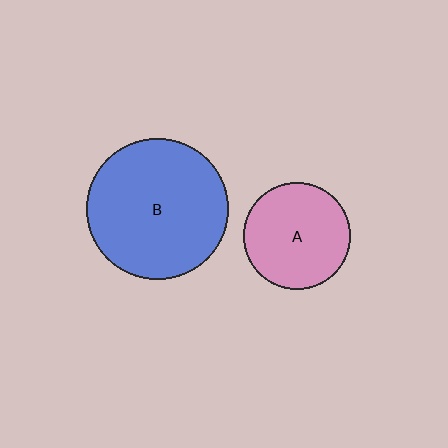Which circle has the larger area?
Circle B (blue).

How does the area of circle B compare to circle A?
Approximately 1.7 times.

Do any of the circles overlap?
No, none of the circles overlap.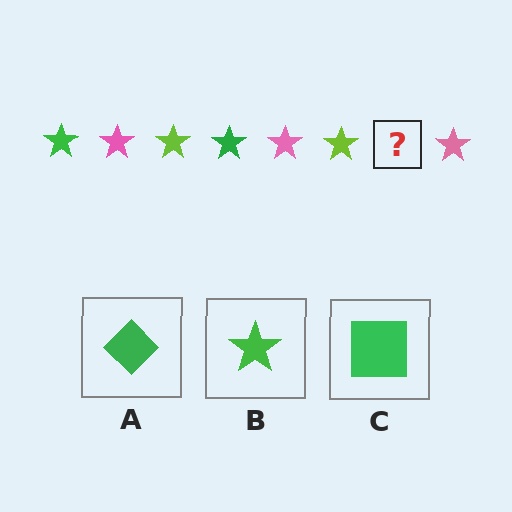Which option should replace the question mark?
Option B.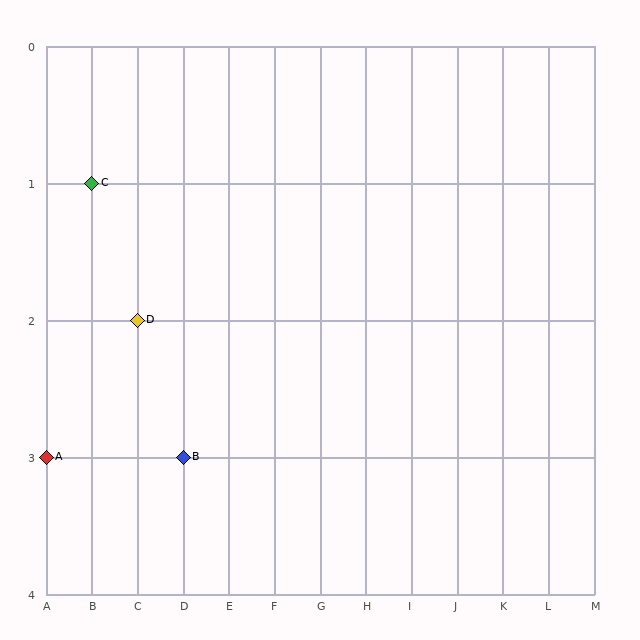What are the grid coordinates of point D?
Point D is at grid coordinates (C, 2).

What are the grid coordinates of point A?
Point A is at grid coordinates (A, 3).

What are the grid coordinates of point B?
Point B is at grid coordinates (D, 3).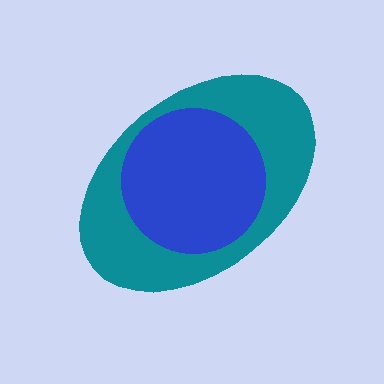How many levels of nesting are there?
2.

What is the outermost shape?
The teal ellipse.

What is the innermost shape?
The blue circle.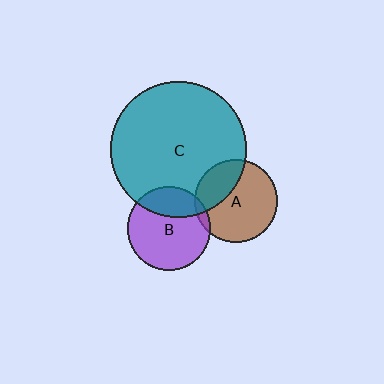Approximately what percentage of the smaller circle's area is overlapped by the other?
Approximately 5%.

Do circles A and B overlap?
Yes.